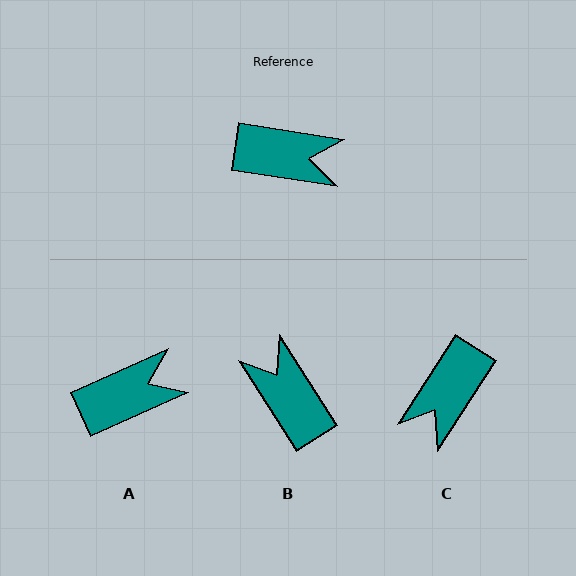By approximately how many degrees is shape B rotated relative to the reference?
Approximately 131 degrees counter-clockwise.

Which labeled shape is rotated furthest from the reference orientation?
B, about 131 degrees away.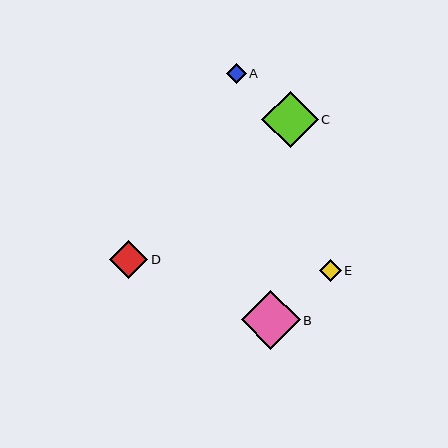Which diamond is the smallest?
Diamond A is the smallest with a size of approximately 20 pixels.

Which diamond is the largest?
Diamond B is the largest with a size of approximately 59 pixels.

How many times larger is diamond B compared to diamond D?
Diamond B is approximately 1.5 times the size of diamond D.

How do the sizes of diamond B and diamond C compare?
Diamond B and diamond C are approximately the same size.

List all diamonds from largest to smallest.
From largest to smallest: B, C, D, E, A.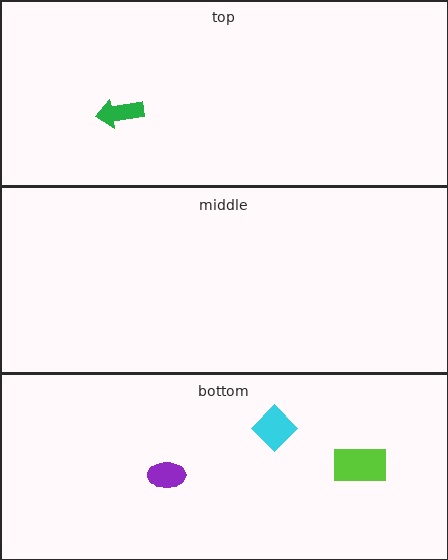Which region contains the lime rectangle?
The bottom region.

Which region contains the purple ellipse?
The bottom region.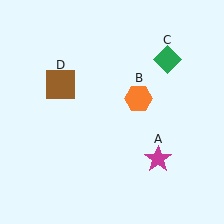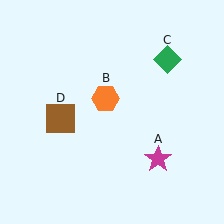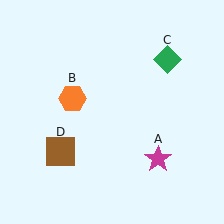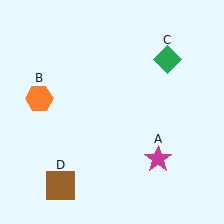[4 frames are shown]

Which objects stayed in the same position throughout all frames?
Magenta star (object A) and green diamond (object C) remained stationary.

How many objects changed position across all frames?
2 objects changed position: orange hexagon (object B), brown square (object D).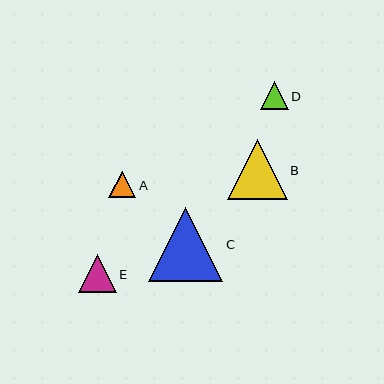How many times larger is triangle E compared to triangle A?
Triangle E is approximately 1.4 times the size of triangle A.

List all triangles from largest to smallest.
From largest to smallest: C, B, E, D, A.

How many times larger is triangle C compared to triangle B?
Triangle C is approximately 1.2 times the size of triangle B.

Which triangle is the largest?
Triangle C is the largest with a size of approximately 74 pixels.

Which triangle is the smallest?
Triangle A is the smallest with a size of approximately 27 pixels.